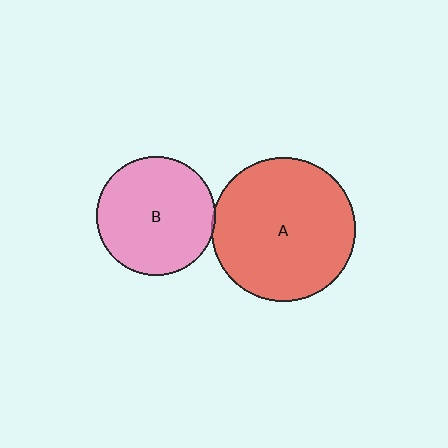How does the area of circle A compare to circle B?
Approximately 1.5 times.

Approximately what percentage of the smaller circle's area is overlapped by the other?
Approximately 5%.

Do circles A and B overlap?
Yes.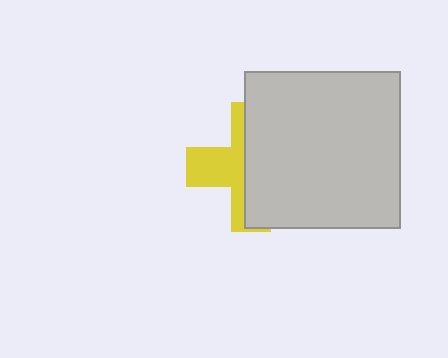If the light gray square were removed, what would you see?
You would see the complete yellow cross.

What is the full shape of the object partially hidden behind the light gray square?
The partially hidden object is a yellow cross.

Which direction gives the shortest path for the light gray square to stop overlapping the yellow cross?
Moving right gives the shortest separation.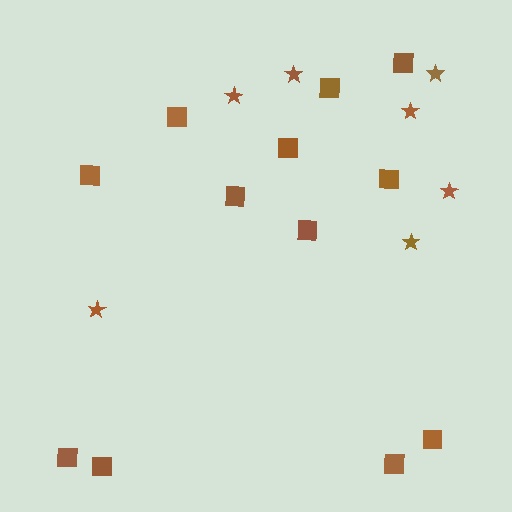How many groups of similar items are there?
There are 2 groups: one group of stars (7) and one group of squares (12).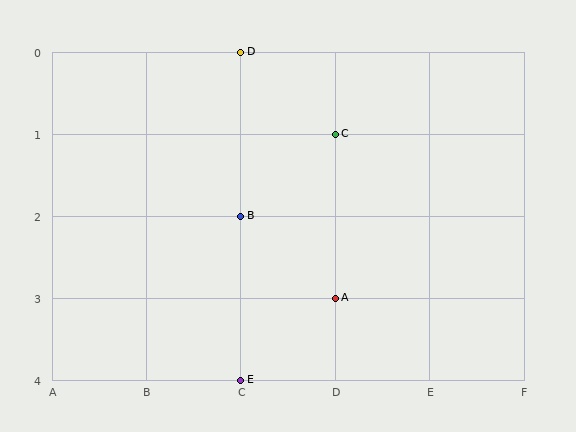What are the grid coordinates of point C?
Point C is at grid coordinates (D, 1).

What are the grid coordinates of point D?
Point D is at grid coordinates (C, 0).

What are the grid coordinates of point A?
Point A is at grid coordinates (D, 3).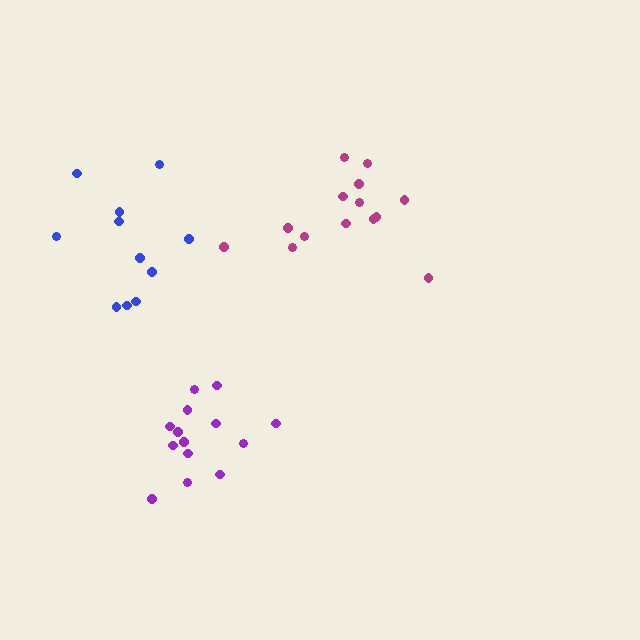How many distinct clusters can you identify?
There are 3 distinct clusters.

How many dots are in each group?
Group 1: 14 dots, Group 2: 11 dots, Group 3: 14 dots (39 total).